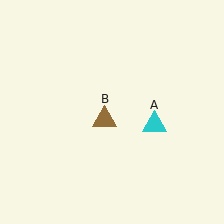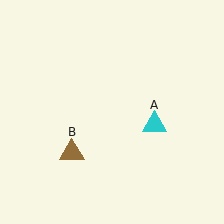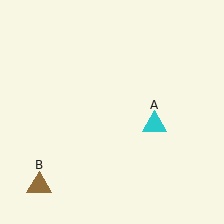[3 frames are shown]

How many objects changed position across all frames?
1 object changed position: brown triangle (object B).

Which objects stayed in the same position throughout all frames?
Cyan triangle (object A) remained stationary.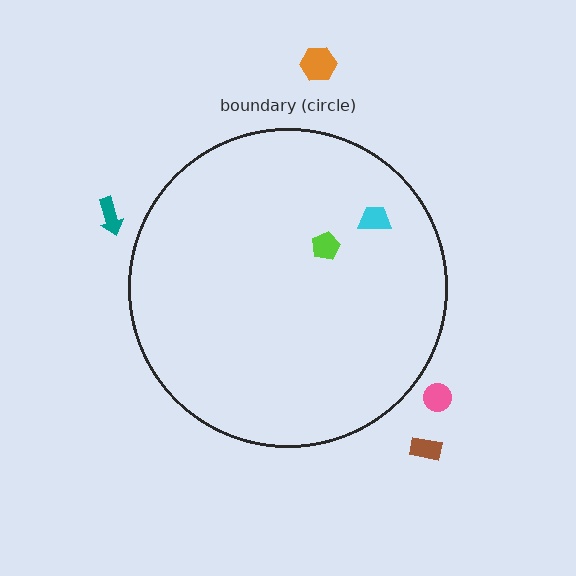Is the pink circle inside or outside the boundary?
Outside.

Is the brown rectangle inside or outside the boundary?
Outside.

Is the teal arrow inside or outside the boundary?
Outside.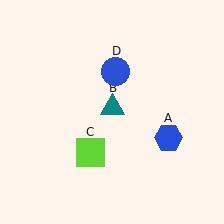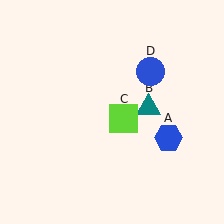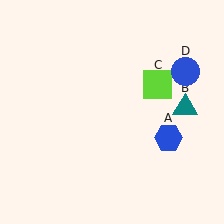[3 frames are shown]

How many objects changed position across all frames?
3 objects changed position: teal triangle (object B), lime square (object C), blue circle (object D).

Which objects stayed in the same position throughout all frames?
Blue hexagon (object A) remained stationary.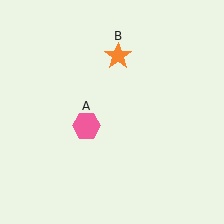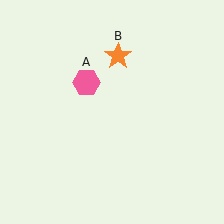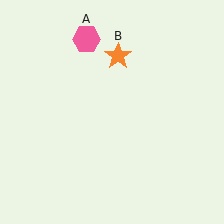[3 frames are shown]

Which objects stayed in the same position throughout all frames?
Orange star (object B) remained stationary.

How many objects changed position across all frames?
1 object changed position: pink hexagon (object A).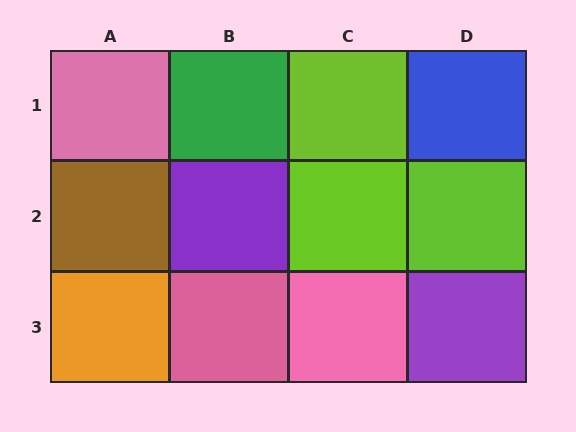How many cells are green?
1 cell is green.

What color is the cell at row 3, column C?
Pink.